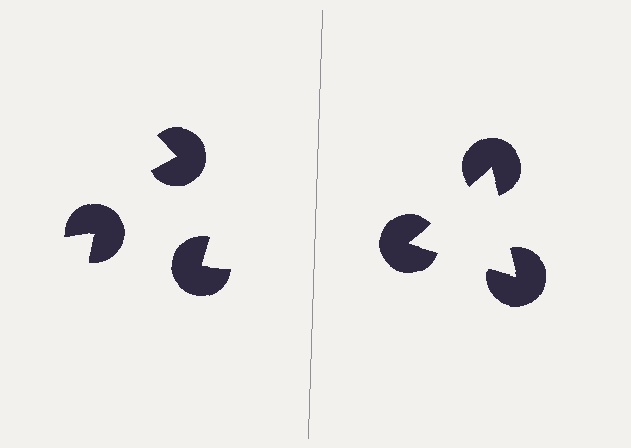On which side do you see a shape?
An illusory triangle appears on the right side. On the left side the wedge cuts are rotated, so no coherent shape forms.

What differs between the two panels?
The pac-man discs are positioned identically on both sides; only the wedge orientations differ. On the right they align to a triangle; on the left they are misaligned.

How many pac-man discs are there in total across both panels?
6 — 3 on each side.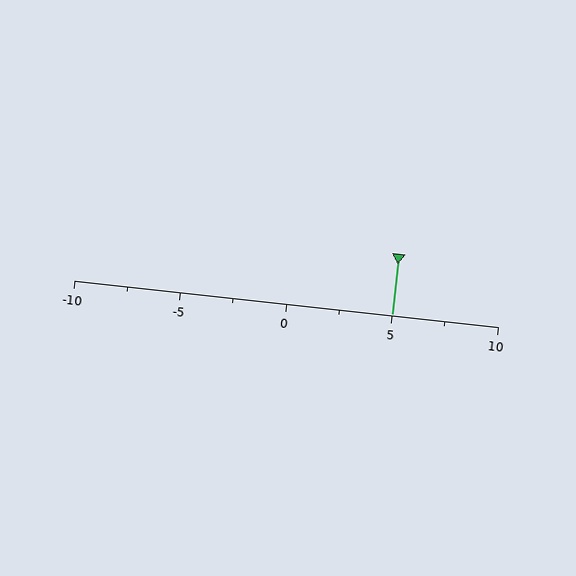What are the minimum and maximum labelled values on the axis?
The axis runs from -10 to 10.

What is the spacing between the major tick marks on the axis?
The major ticks are spaced 5 apart.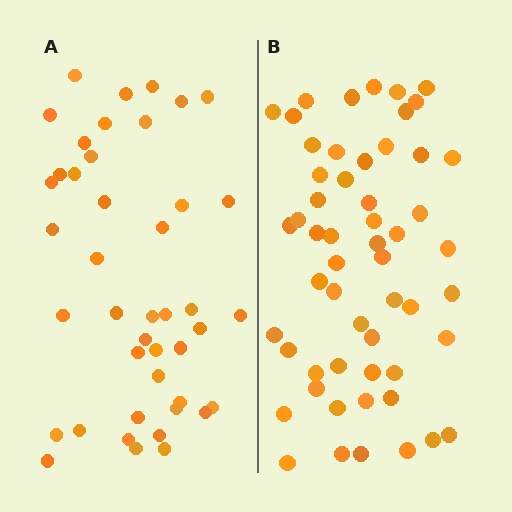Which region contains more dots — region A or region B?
Region B (the right region) has more dots.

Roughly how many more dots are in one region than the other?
Region B has roughly 12 or so more dots than region A.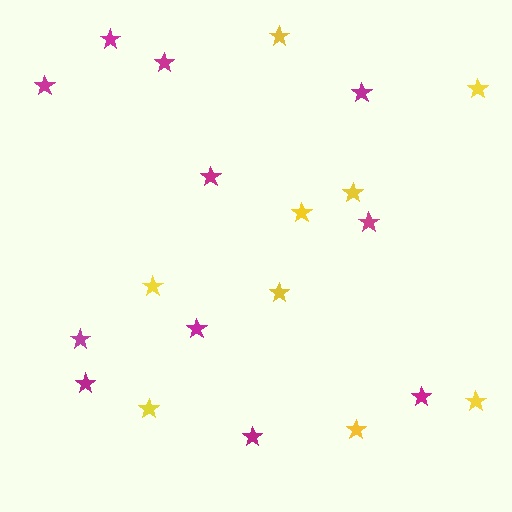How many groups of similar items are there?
There are 2 groups: one group of magenta stars (11) and one group of yellow stars (9).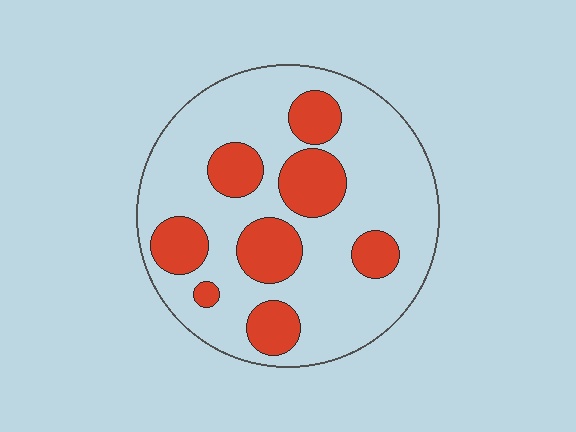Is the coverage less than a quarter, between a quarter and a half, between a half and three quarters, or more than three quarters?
Between a quarter and a half.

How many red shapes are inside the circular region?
8.